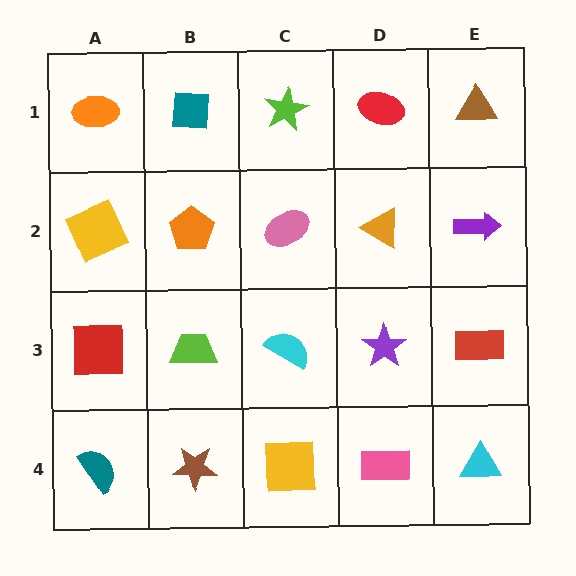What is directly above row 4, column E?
A red rectangle.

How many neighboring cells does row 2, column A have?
3.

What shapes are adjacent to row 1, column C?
A pink ellipse (row 2, column C), a teal square (row 1, column B), a red ellipse (row 1, column D).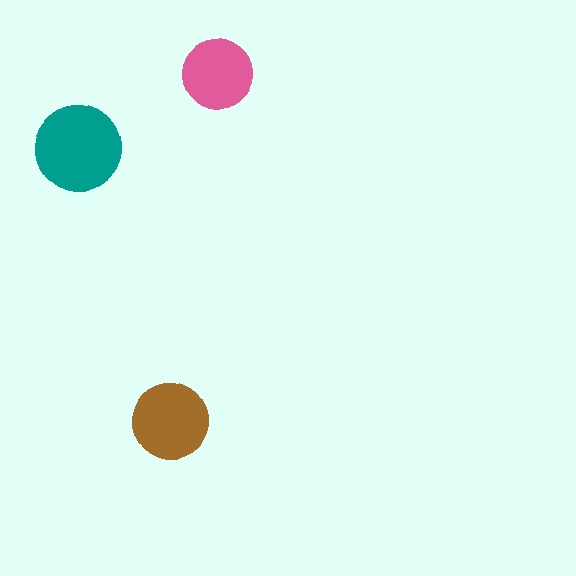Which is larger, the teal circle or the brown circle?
The teal one.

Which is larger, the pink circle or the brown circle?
The brown one.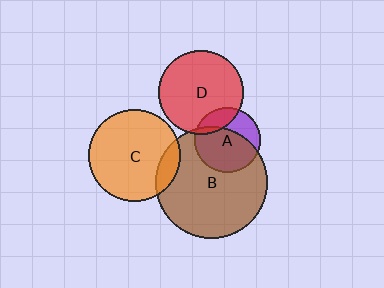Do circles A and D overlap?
Yes.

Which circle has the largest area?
Circle B (brown).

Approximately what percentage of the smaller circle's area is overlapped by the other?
Approximately 20%.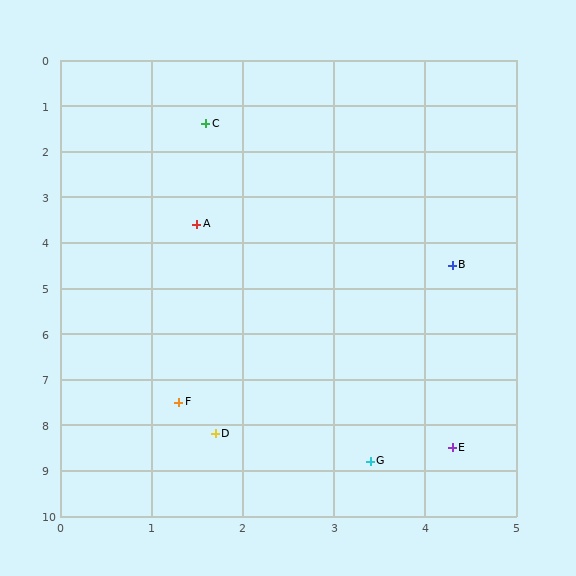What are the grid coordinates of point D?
Point D is at approximately (1.7, 8.2).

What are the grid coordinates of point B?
Point B is at approximately (4.3, 4.5).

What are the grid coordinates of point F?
Point F is at approximately (1.3, 7.5).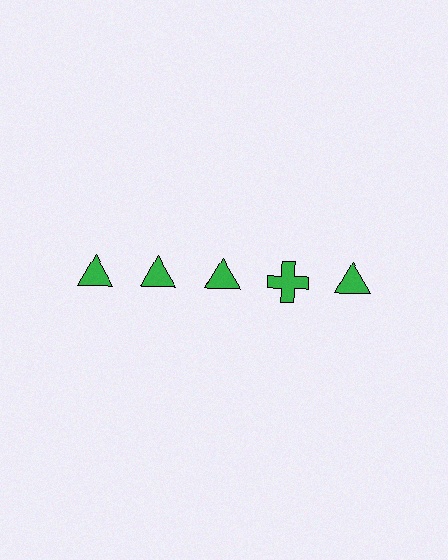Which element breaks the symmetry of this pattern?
The green cross in the top row, second from right column breaks the symmetry. All other shapes are green triangles.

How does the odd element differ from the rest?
It has a different shape: cross instead of triangle.